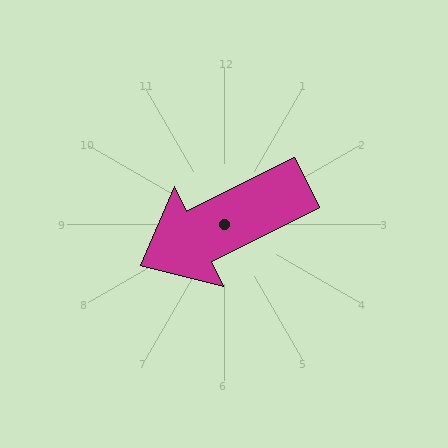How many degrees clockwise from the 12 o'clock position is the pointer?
Approximately 244 degrees.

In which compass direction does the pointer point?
Southwest.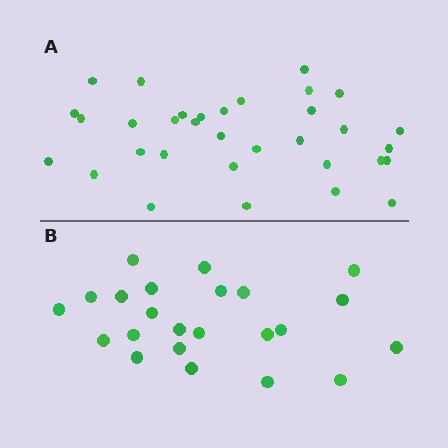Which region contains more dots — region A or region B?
Region A (the top region) has more dots.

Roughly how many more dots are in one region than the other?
Region A has roughly 10 or so more dots than region B.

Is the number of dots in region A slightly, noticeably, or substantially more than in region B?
Region A has noticeably more, but not dramatically so. The ratio is roughly 1.4 to 1.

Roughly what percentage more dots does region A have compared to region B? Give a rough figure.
About 45% more.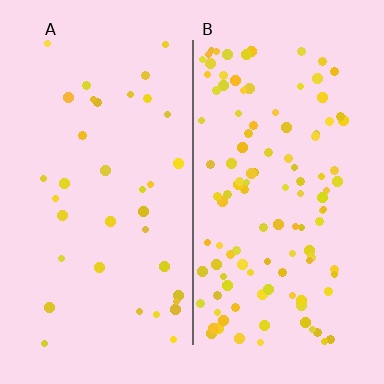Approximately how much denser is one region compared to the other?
Approximately 3.1× — region B over region A.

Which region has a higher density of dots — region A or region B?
B (the right).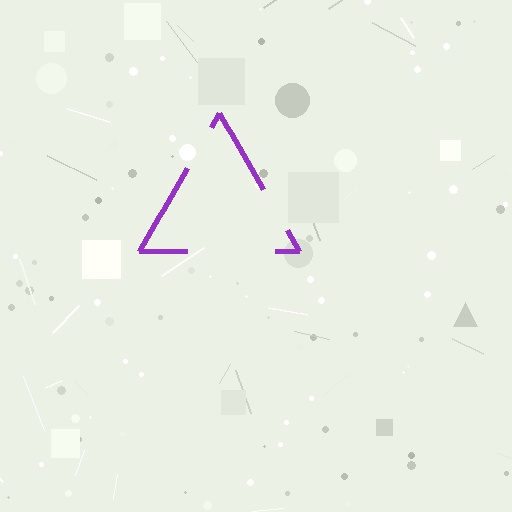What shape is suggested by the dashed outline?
The dashed outline suggests a triangle.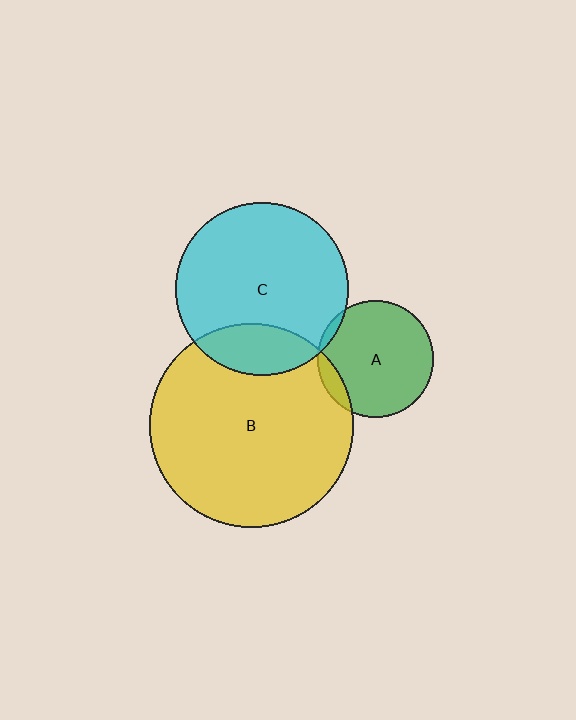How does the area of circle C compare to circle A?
Approximately 2.2 times.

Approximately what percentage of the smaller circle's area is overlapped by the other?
Approximately 5%.